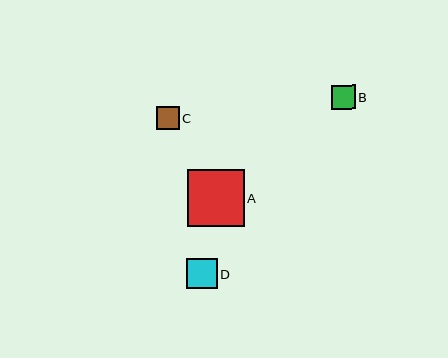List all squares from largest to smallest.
From largest to smallest: A, D, B, C.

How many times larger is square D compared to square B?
Square D is approximately 1.3 times the size of square B.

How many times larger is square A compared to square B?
Square A is approximately 2.4 times the size of square B.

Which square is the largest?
Square A is the largest with a size of approximately 57 pixels.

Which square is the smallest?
Square C is the smallest with a size of approximately 23 pixels.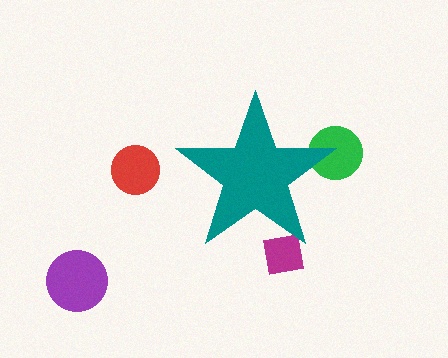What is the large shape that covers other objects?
A teal star.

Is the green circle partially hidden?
Yes, the green circle is partially hidden behind the teal star.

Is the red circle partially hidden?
No, the red circle is fully visible.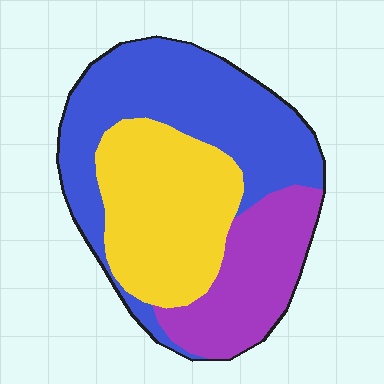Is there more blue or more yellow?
Blue.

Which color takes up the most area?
Blue, at roughly 45%.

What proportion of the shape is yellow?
Yellow takes up about one third (1/3) of the shape.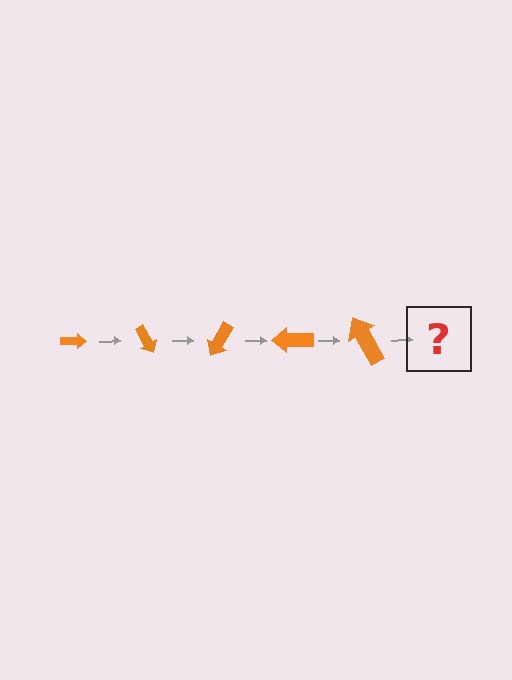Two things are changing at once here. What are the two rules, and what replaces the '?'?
The two rules are that the arrow grows larger each step and it rotates 60 degrees each step. The '?' should be an arrow, larger than the previous one and rotated 300 degrees from the start.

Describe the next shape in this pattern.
It should be an arrow, larger than the previous one and rotated 300 degrees from the start.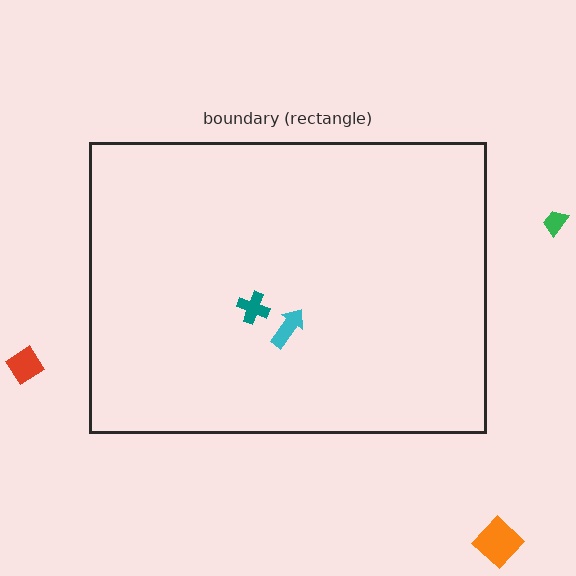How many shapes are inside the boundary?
2 inside, 3 outside.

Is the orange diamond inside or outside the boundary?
Outside.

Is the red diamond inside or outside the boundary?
Outside.